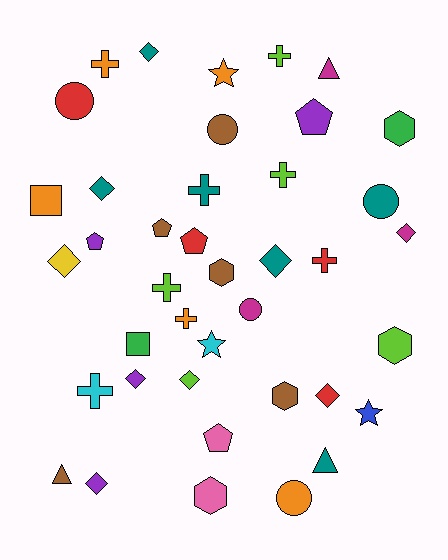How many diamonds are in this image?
There are 9 diamonds.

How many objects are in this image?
There are 40 objects.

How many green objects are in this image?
There are 2 green objects.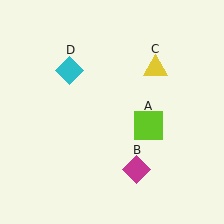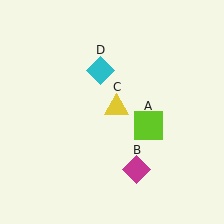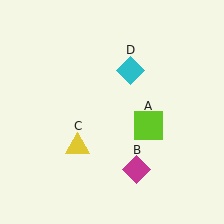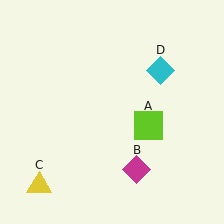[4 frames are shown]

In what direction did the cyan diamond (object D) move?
The cyan diamond (object D) moved right.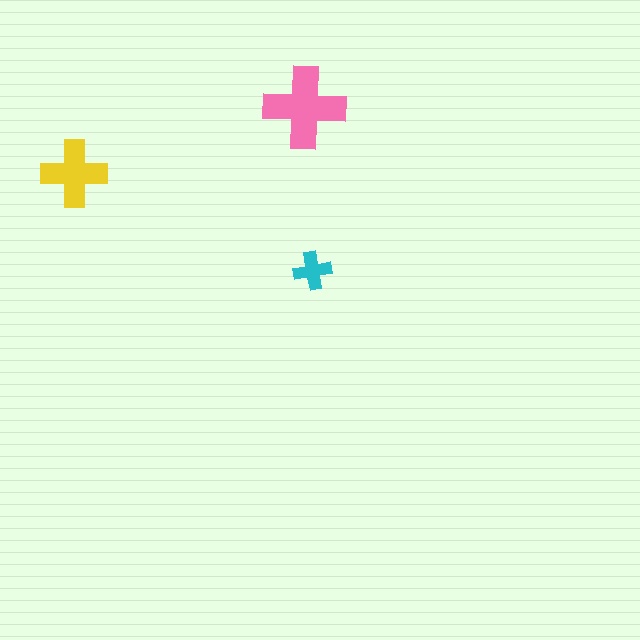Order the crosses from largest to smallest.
the pink one, the yellow one, the cyan one.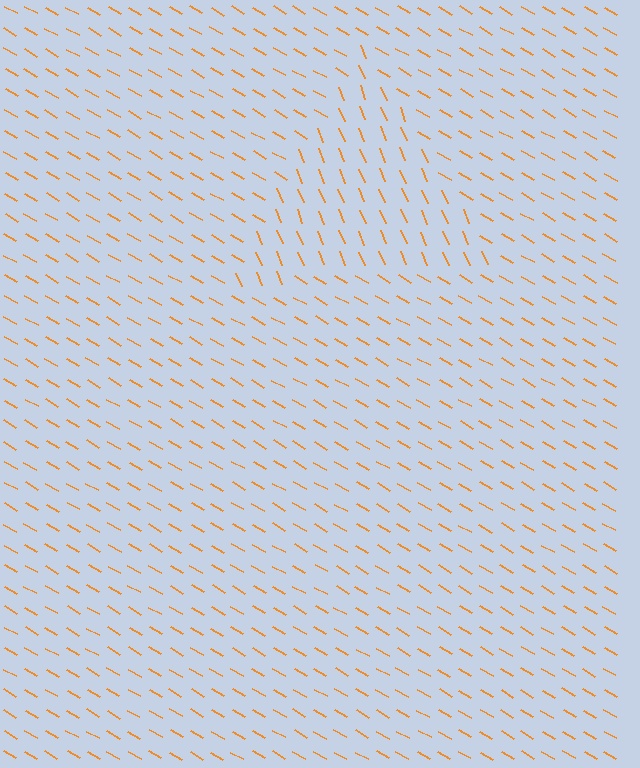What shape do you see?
I see a triangle.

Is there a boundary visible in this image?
Yes, there is a texture boundary formed by a change in line orientation.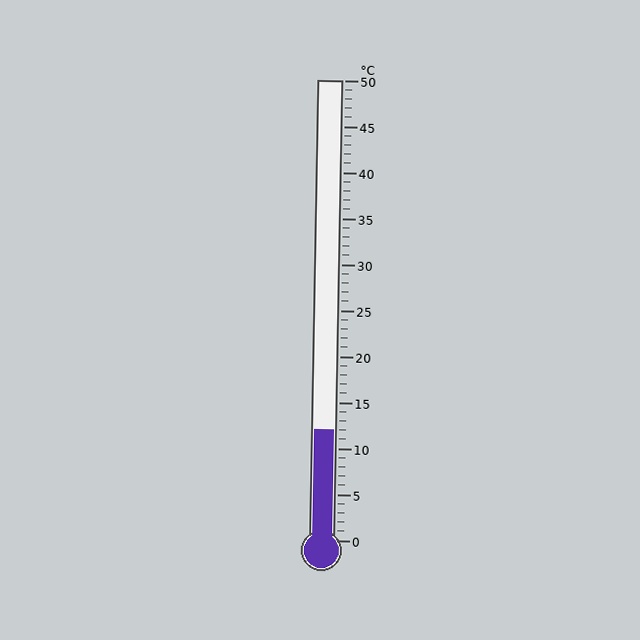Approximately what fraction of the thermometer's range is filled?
The thermometer is filled to approximately 25% of its range.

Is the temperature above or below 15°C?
The temperature is below 15°C.